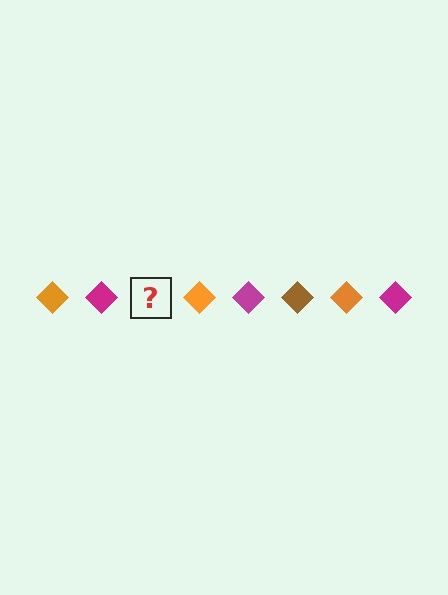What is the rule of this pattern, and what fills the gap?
The rule is that the pattern cycles through orange, magenta, brown diamonds. The gap should be filled with a brown diamond.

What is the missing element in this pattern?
The missing element is a brown diamond.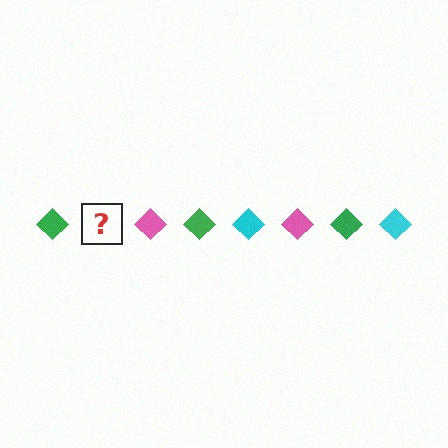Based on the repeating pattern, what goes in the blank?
The blank should be a cyan diamond.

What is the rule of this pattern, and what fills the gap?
The rule is that the pattern cycles through green, cyan, pink diamonds. The gap should be filled with a cyan diamond.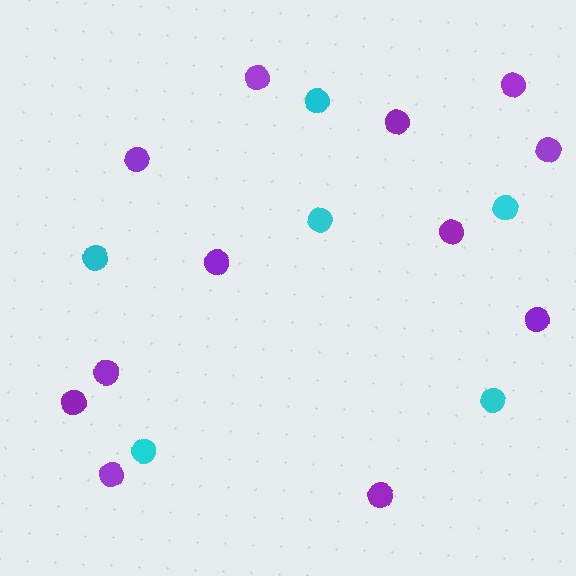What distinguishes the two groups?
There are 2 groups: one group of purple circles (12) and one group of cyan circles (6).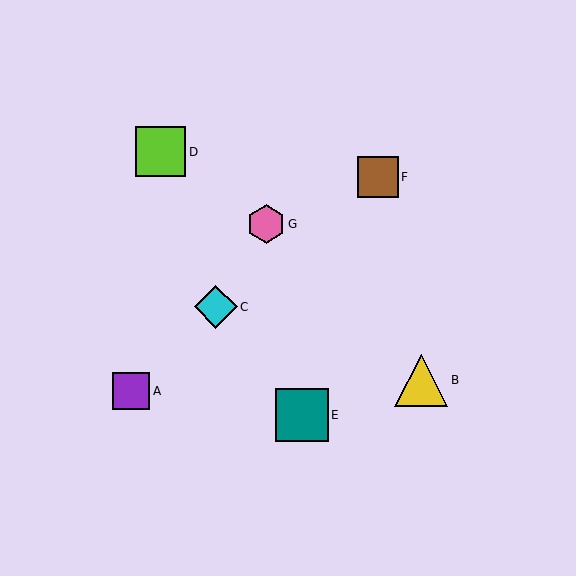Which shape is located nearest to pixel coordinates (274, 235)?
The pink hexagon (labeled G) at (266, 224) is nearest to that location.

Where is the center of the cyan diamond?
The center of the cyan diamond is at (216, 307).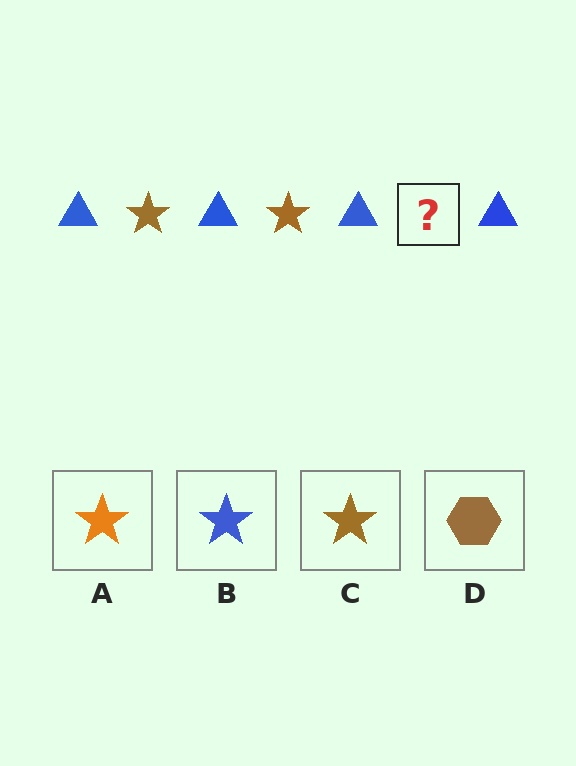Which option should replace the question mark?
Option C.